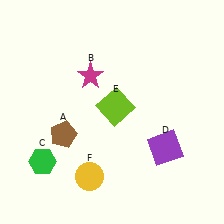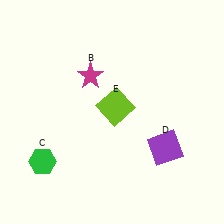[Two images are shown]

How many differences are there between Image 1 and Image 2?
There are 2 differences between the two images.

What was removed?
The yellow circle (F), the brown pentagon (A) were removed in Image 2.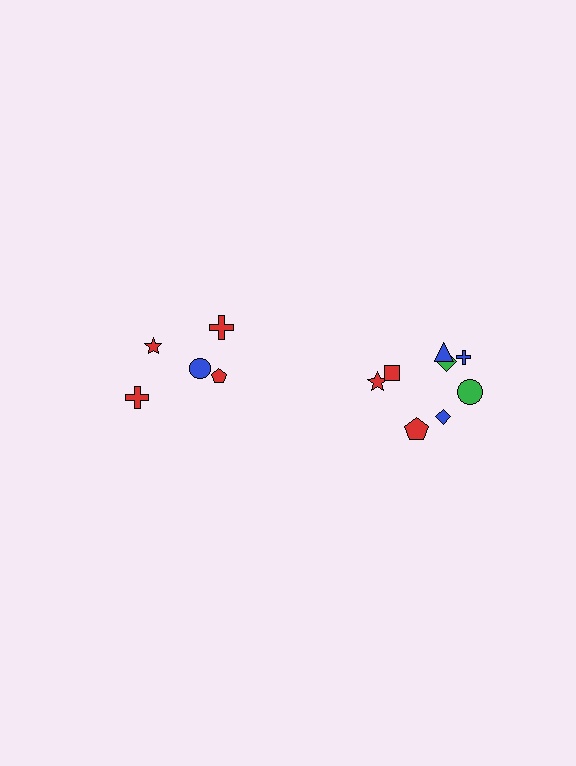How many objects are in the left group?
There are 5 objects.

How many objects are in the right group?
There are 8 objects.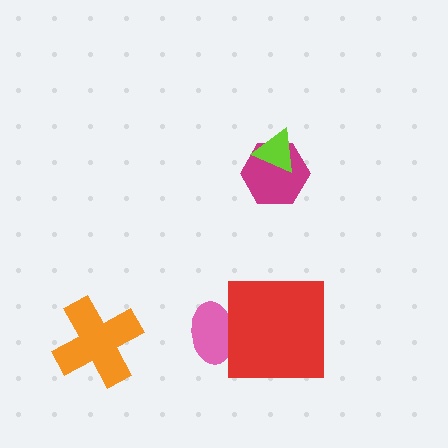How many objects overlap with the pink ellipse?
1 object overlaps with the pink ellipse.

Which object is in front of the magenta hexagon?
The lime triangle is in front of the magenta hexagon.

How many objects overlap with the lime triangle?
1 object overlaps with the lime triangle.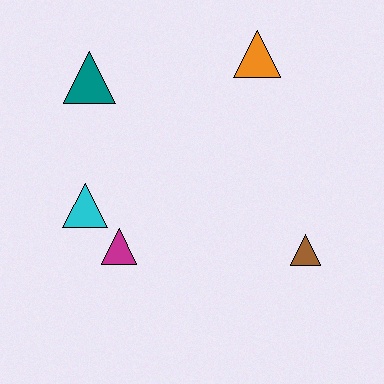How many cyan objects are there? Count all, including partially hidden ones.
There is 1 cyan object.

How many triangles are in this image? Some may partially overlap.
There are 5 triangles.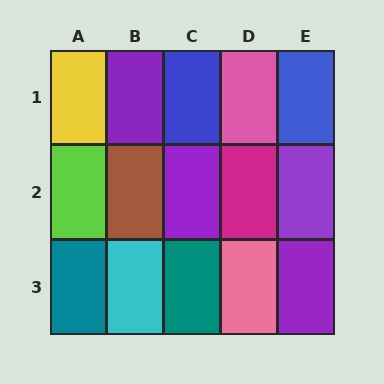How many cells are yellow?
1 cell is yellow.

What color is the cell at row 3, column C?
Teal.